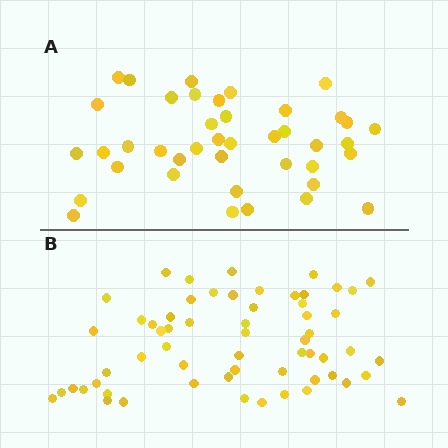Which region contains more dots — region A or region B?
Region B (the bottom region) has more dots.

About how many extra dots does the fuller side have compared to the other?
Region B has approximately 20 more dots than region A.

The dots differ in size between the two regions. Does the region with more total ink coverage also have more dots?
No. Region A has more total ink coverage because its dots are larger, but region B actually contains more individual dots. Total area can be misleading — the number of items is what matters here.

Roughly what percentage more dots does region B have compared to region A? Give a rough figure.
About 45% more.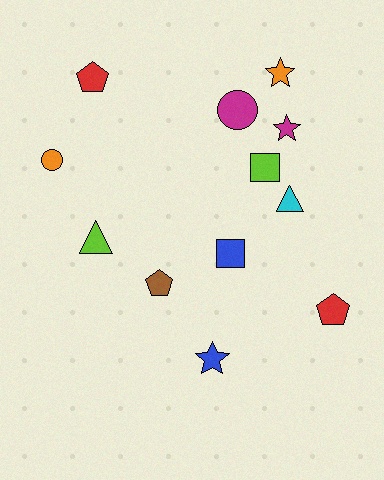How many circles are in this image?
There are 2 circles.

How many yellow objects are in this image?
There are no yellow objects.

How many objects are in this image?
There are 12 objects.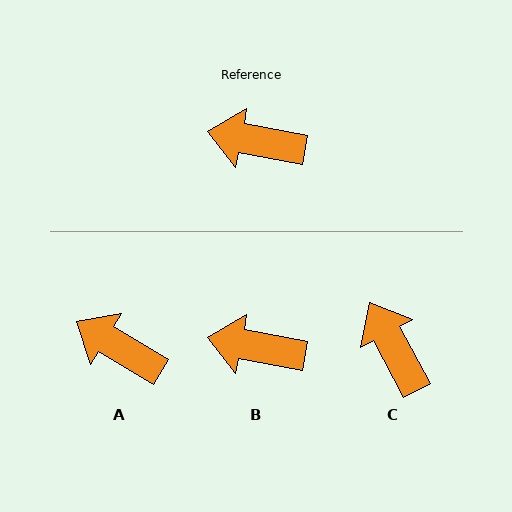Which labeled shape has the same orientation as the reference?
B.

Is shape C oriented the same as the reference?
No, it is off by about 51 degrees.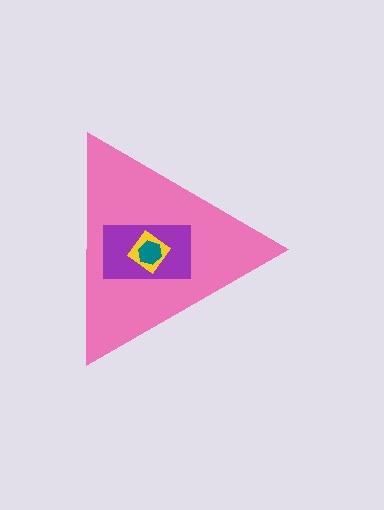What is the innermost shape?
The teal hexagon.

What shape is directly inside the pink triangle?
The purple rectangle.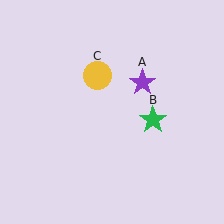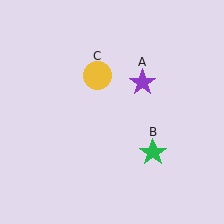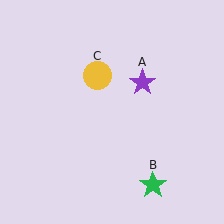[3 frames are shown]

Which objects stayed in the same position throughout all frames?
Purple star (object A) and yellow circle (object C) remained stationary.